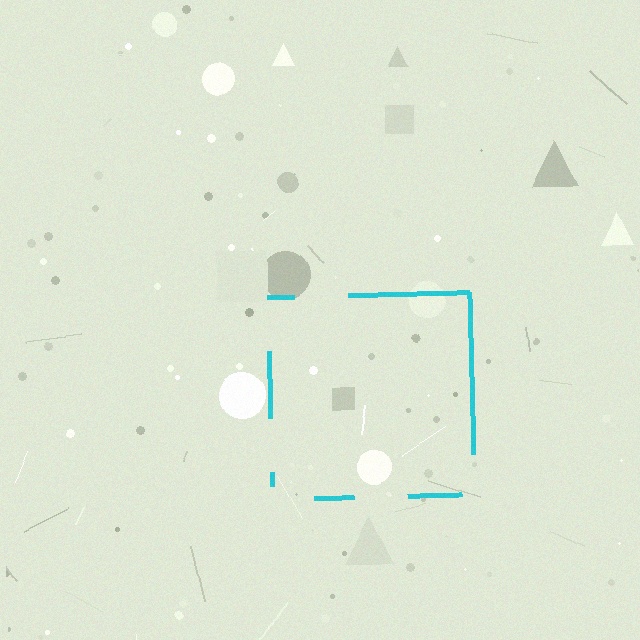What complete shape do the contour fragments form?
The contour fragments form a square.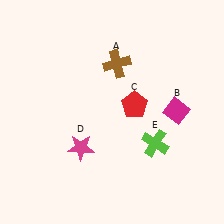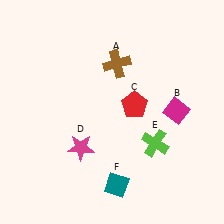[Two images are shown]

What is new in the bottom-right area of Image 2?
A teal diamond (F) was added in the bottom-right area of Image 2.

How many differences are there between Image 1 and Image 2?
There is 1 difference between the two images.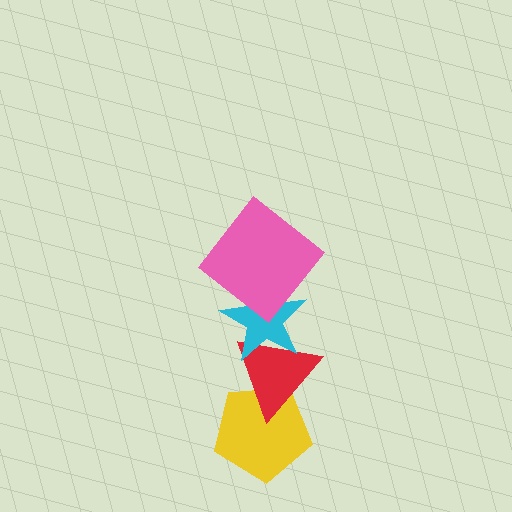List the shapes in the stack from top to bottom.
From top to bottom: the pink diamond, the cyan star, the red triangle, the yellow pentagon.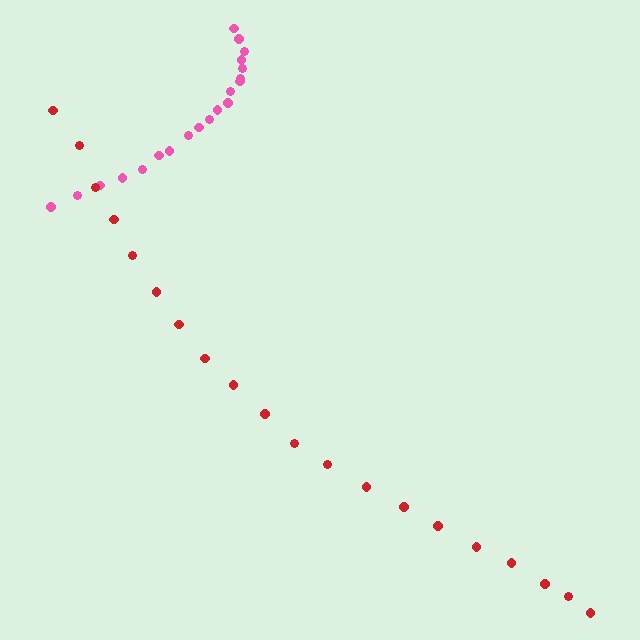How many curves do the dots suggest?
There are 2 distinct paths.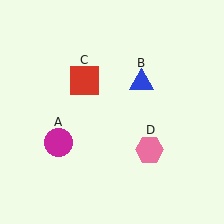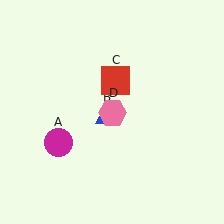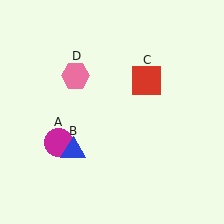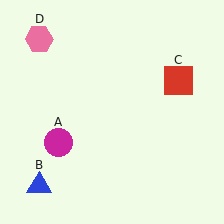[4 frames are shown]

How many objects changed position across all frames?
3 objects changed position: blue triangle (object B), red square (object C), pink hexagon (object D).